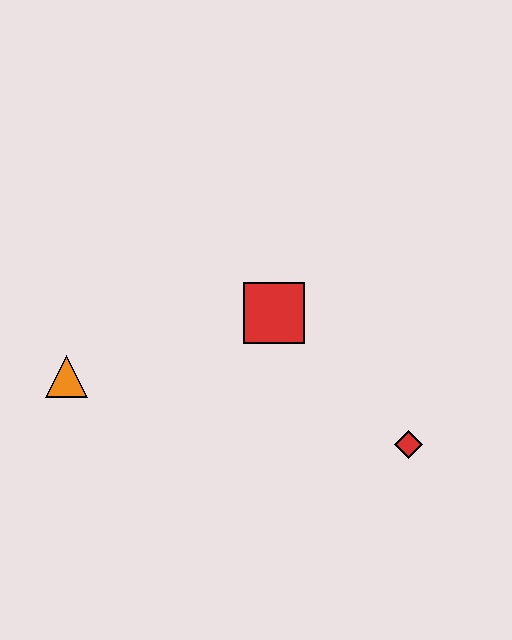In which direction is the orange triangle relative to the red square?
The orange triangle is to the left of the red square.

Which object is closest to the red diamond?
The red square is closest to the red diamond.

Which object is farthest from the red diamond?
The orange triangle is farthest from the red diamond.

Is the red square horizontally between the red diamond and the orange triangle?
Yes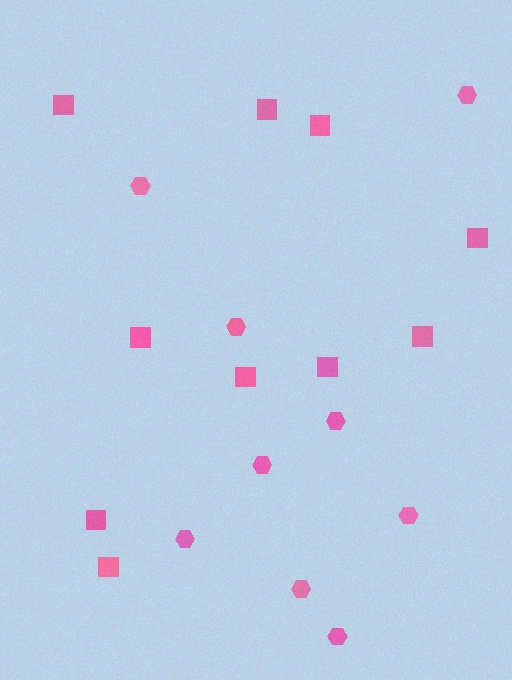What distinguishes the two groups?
There are 2 groups: one group of squares (10) and one group of hexagons (9).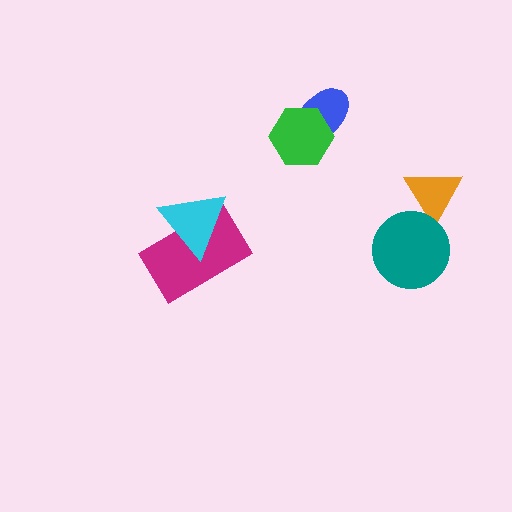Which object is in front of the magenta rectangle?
The cyan triangle is in front of the magenta rectangle.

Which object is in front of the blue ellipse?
The green hexagon is in front of the blue ellipse.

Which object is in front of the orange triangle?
The teal circle is in front of the orange triangle.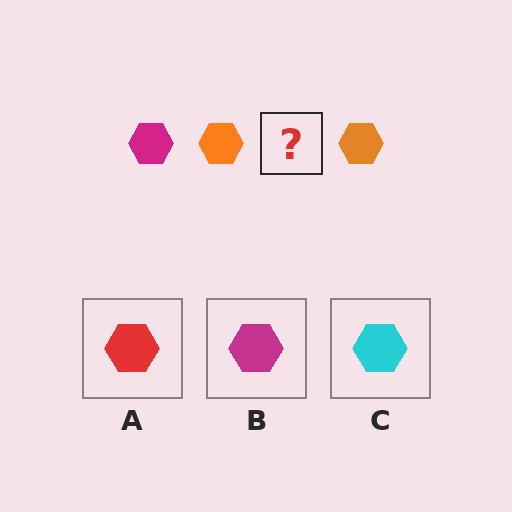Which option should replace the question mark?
Option B.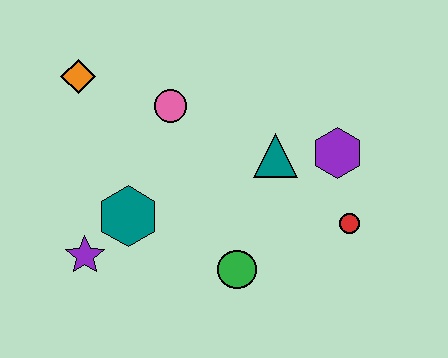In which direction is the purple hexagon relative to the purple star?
The purple hexagon is to the right of the purple star.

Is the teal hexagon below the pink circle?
Yes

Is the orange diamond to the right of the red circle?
No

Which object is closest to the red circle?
The purple hexagon is closest to the red circle.